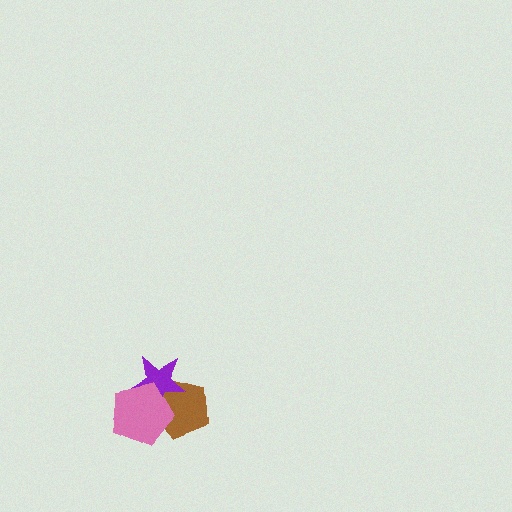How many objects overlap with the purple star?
2 objects overlap with the purple star.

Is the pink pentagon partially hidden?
No, no other shape covers it.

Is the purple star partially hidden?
Yes, it is partially covered by another shape.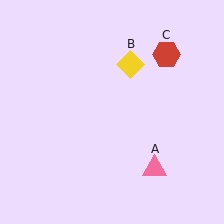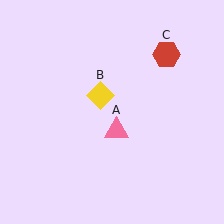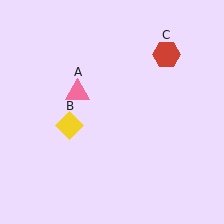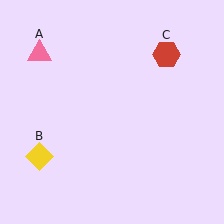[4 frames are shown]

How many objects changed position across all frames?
2 objects changed position: pink triangle (object A), yellow diamond (object B).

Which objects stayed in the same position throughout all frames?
Red hexagon (object C) remained stationary.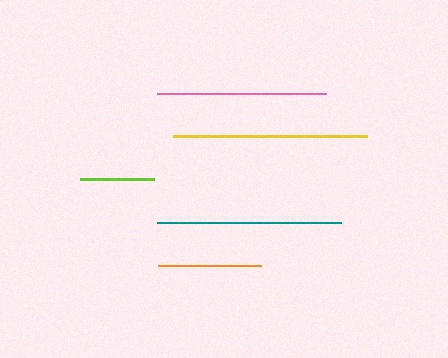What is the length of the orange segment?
The orange segment is approximately 103 pixels long.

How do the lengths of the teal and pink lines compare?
The teal and pink lines are approximately the same length.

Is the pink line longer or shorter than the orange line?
The pink line is longer than the orange line.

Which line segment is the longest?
The yellow line is the longest at approximately 193 pixels.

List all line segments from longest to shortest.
From longest to shortest: yellow, teal, pink, orange, lime.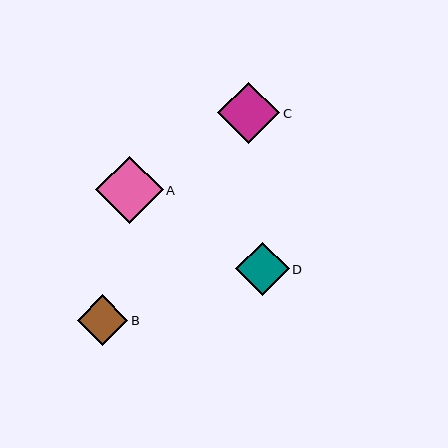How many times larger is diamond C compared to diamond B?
Diamond C is approximately 1.2 times the size of diamond B.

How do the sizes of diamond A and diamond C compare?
Diamond A and diamond C are approximately the same size.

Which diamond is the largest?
Diamond A is the largest with a size of approximately 67 pixels.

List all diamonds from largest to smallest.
From largest to smallest: A, C, D, B.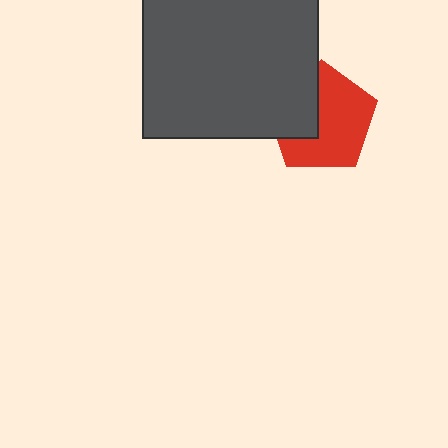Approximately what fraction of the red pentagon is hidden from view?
Roughly 35% of the red pentagon is hidden behind the dark gray rectangle.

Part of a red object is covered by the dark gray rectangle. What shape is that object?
It is a pentagon.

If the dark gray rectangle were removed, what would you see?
You would see the complete red pentagon.